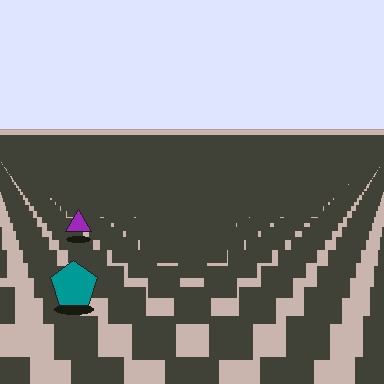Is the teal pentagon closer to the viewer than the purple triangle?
Yes. The teal pentagon is closer — you can tell from the texture gradient: the ground texture is coarser near it.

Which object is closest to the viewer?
The teal pentagon is closest. The texture marks near it are larger and more spread out.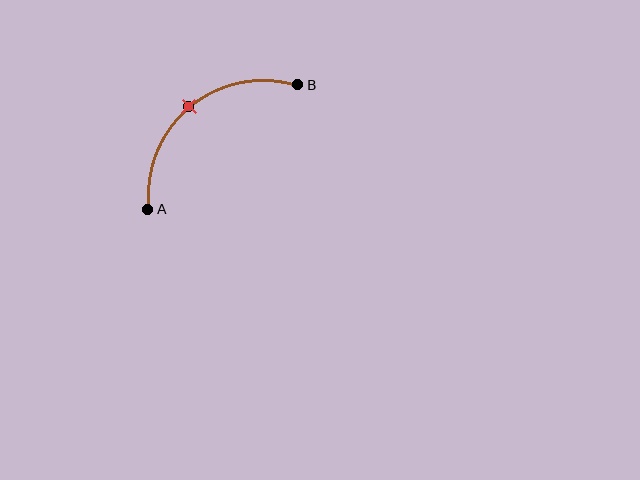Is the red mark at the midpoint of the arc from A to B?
Yes. The red mark lies on the arc at equal arc-length from both A and B — it is the arc midpoint.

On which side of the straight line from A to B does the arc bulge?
The arc bulges above and to the left of the straight line connecting A and B.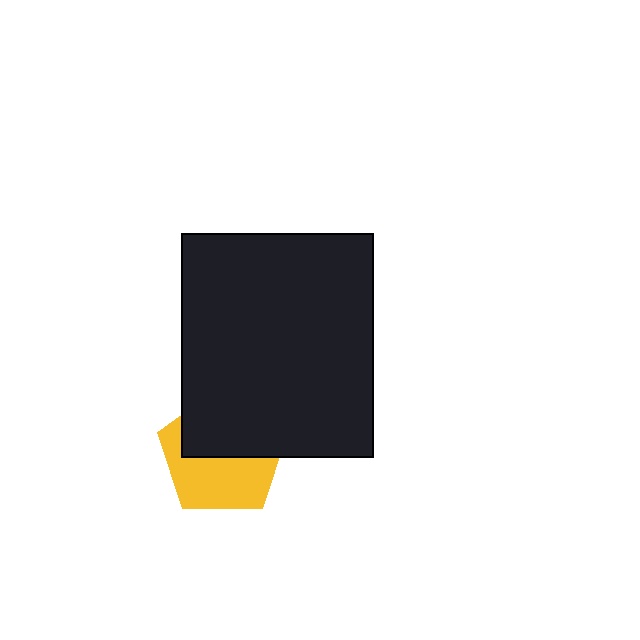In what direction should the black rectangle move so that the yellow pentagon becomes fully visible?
The black rectangle should move up. That is the shortest direction to clear the overlap and leave the yellow pentagon fully visible.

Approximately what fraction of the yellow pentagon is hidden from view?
Roughly 48% of the yellow pentagon is hidden behind the black rectangle.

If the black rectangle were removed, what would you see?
You would see the complete yellow pentagon.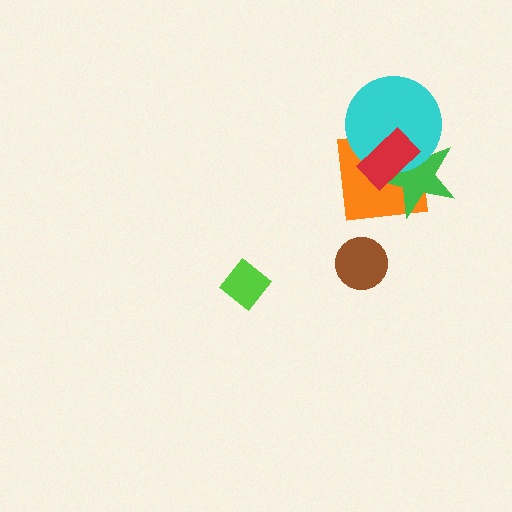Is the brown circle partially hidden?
No, no other shape covers it.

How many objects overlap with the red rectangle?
3 objects overlap with the red rectangle.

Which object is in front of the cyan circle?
The red rectangle is in front of the cyan circle.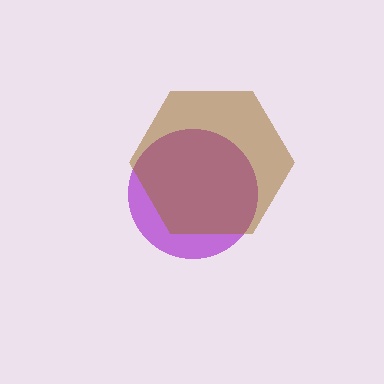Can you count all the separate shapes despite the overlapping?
Yes, there are 2 separate shapes.